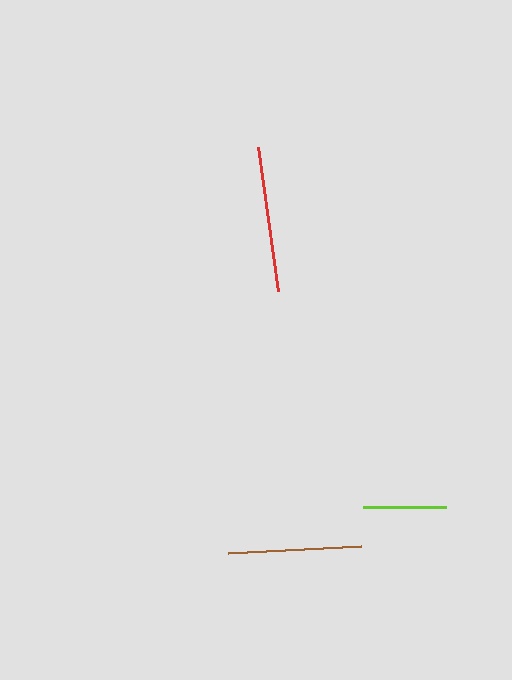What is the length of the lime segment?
The lime segment is approximately 83 pixels long.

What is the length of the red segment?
The red segment is approximately 145 pixels long.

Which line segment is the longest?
The red line is the longest at approximately 145 pixels.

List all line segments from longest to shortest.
From longest to shortest: red, brown, lime.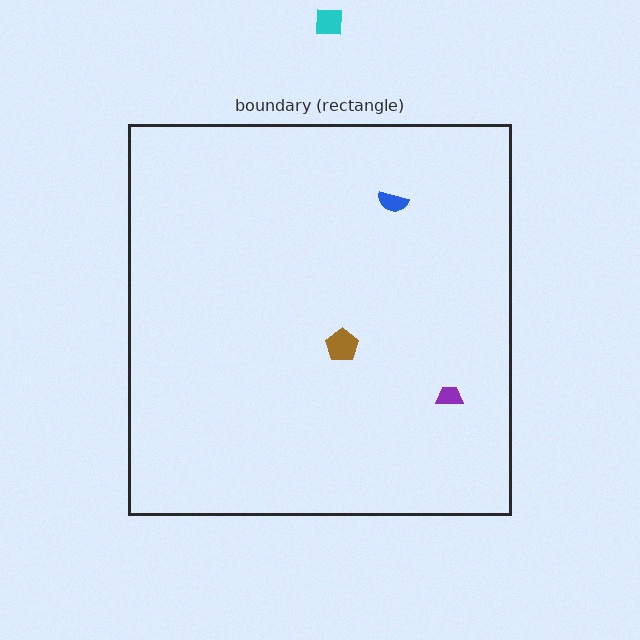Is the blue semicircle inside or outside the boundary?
Inside.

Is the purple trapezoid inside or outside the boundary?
Inside.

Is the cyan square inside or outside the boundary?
Outside.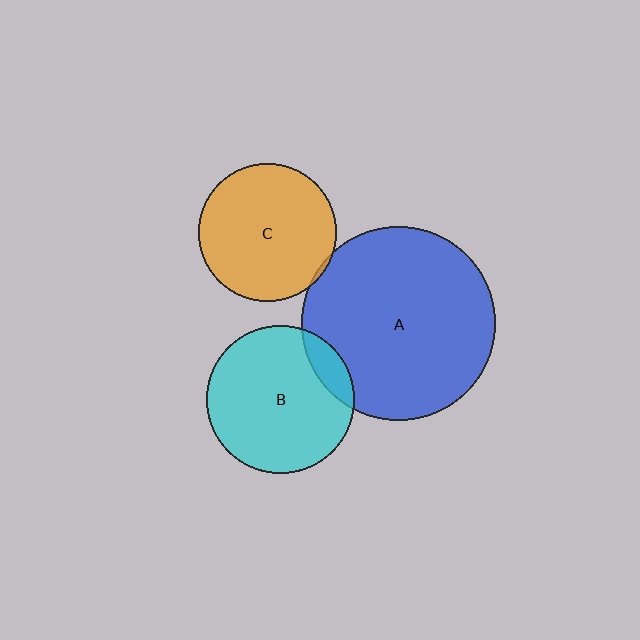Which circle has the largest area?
Circle A (blue).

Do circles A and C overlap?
Yes.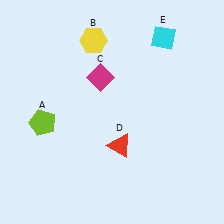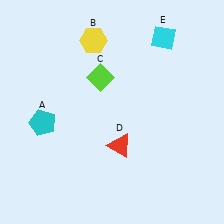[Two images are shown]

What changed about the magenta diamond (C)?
In Image 1, C is magenta. In Image 2, it changed to lime.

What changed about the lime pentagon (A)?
In Image 1, A is lime. In Image 2, it changed to cyan.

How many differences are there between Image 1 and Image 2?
There are 2 differences between the two images.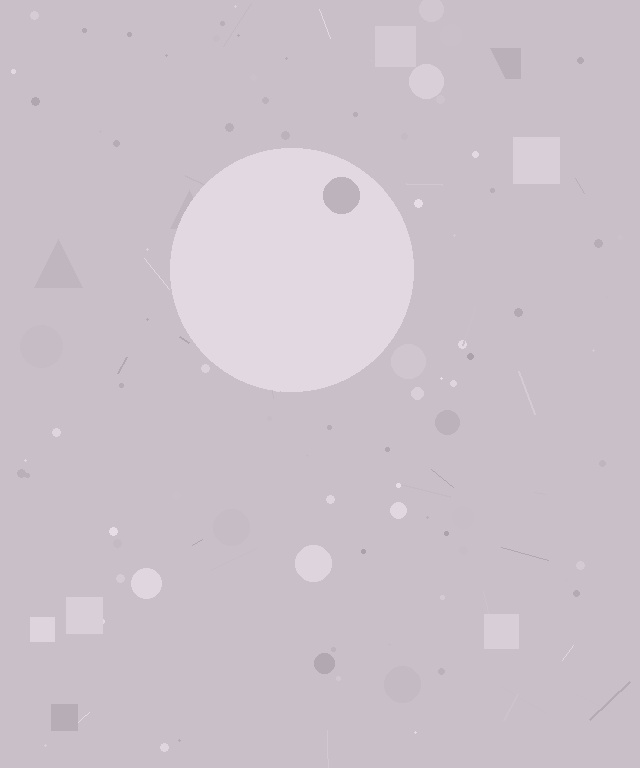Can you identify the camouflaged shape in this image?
The camouflaged shape is a circle.